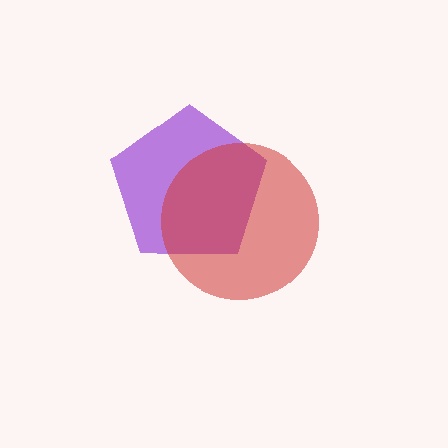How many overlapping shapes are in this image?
There are 2 overlapping shapes in the image.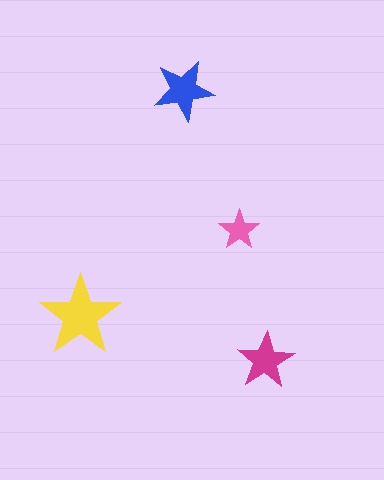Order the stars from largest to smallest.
the yellow one, the blue one, the magenta one, the pink one.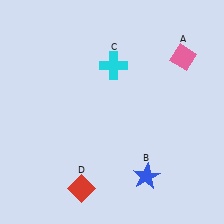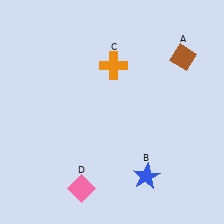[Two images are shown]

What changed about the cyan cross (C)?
In Image 1, C is cyan. In Image 2, it changed to orange.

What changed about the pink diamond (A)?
In Image 1, A is pink. In Image 2, it changed to brown.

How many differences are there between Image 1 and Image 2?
There are 3 differences between the two images.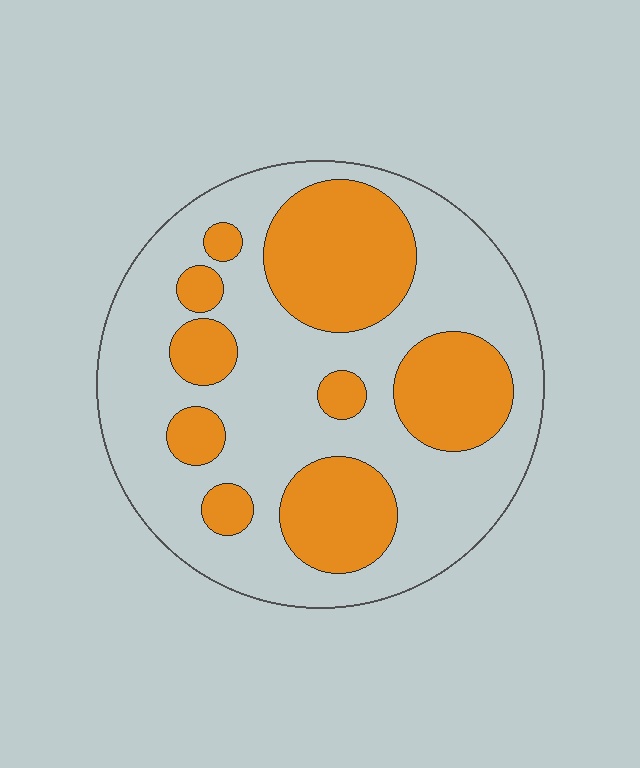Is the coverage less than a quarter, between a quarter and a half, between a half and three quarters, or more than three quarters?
Between a quarter and a half.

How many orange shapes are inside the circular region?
9.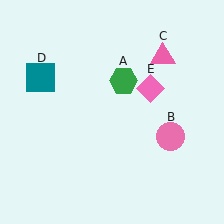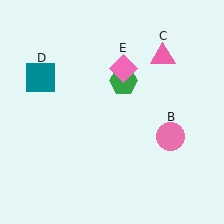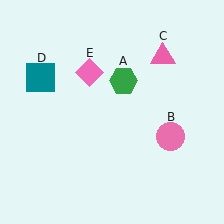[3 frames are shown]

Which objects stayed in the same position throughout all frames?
Green hexagon (object A) and pink circle (object B) and pink triangle (object C) and teal square (object D) remained stationary.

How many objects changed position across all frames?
1 object changed position: pink diamond (object E).